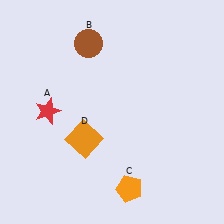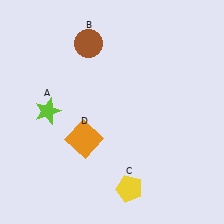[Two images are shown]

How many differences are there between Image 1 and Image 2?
There are 2 differences between the two images.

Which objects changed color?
A changed from red to lime. C changed from orange to yellow.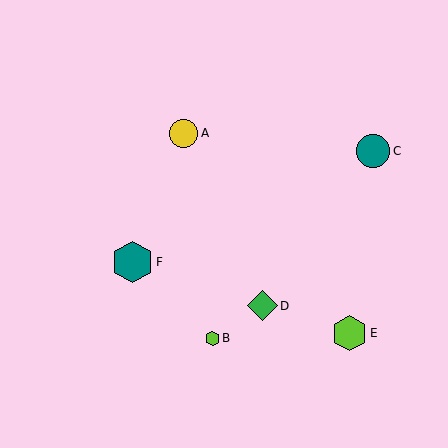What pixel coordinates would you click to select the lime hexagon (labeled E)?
Click at (350, 333) to select the lime hexagon E.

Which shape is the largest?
The teal hexagon (labeled F) is the largest.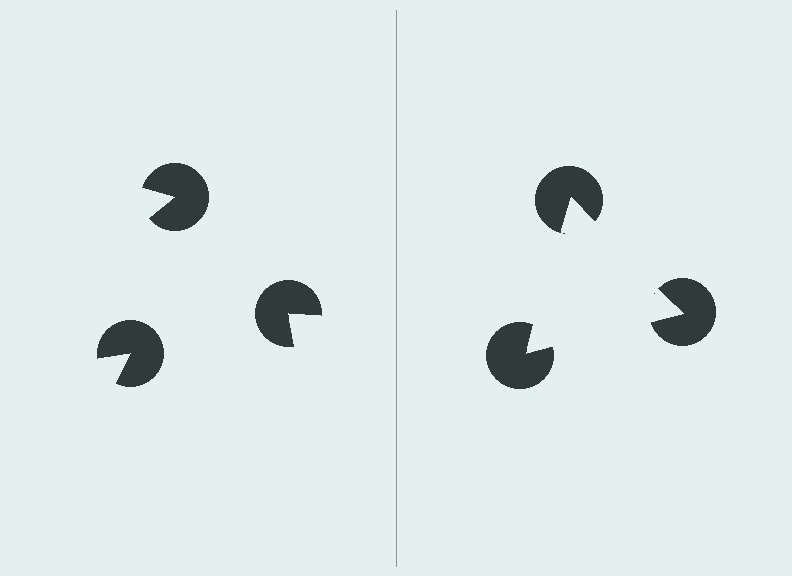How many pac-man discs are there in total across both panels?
6 — 3 on each side.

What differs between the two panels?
The pac-man discs are positioned identically on both sides; only the wedge orientations differ. On the right they align to a triangle; on the left they are misaligned.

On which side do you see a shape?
An illusory triangle appears on the right side. On the left side the wedge cuts are rotated, so no coherent shape forms.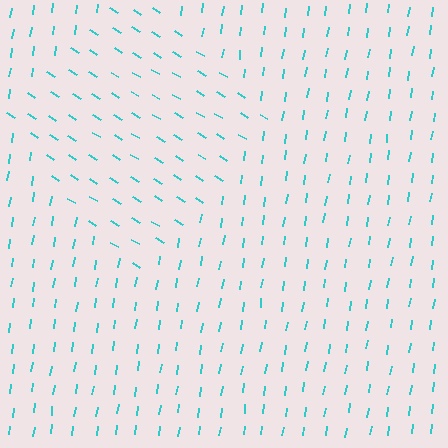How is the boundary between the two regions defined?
The boundary is defined purely by a change in line orientation (approximately 67 degrees difference). All lines are the same color and thickness.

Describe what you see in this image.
The image is filled with small cyan line segments. A diamond region in the image has lines oriented differently from the surrounding lines, creating a visible texture boundary.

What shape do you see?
I see a diamond.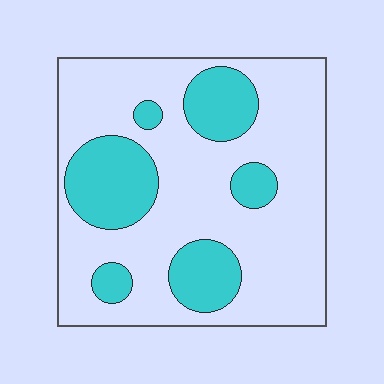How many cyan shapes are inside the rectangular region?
6.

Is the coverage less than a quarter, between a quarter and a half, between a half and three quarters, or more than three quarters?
Between a quarter and a half.